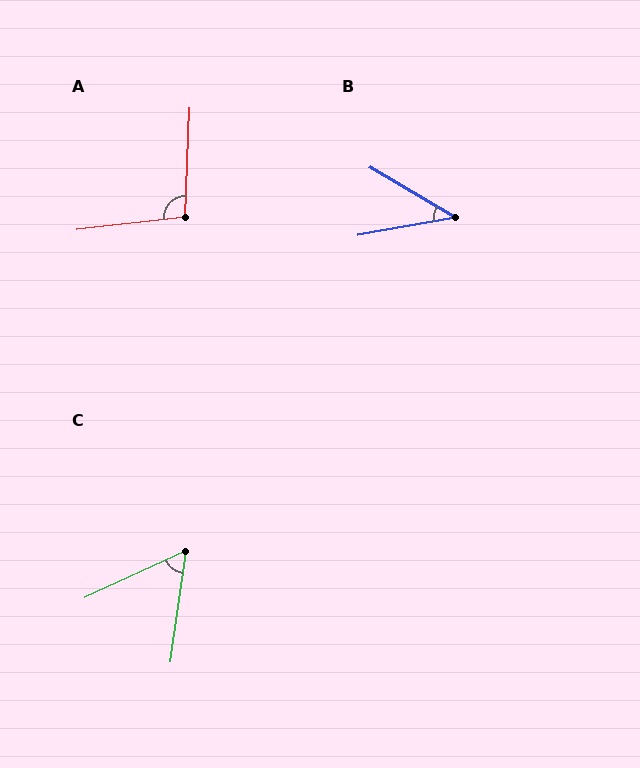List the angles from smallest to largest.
B (41°), C (57°), A (99°).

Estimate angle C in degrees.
Approximately 57 degrees.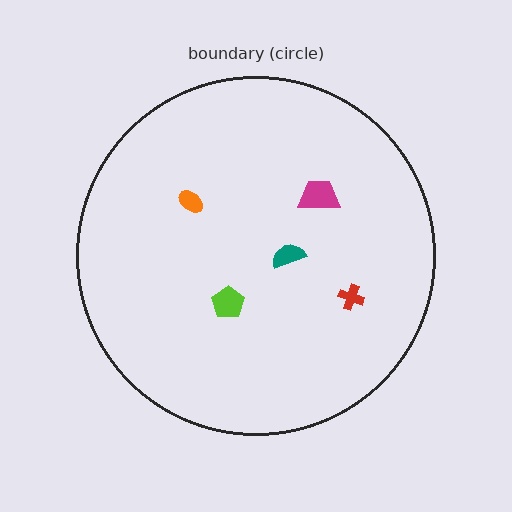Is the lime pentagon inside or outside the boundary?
Inside.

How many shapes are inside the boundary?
5 inside, 0 outside.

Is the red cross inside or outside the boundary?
Inside.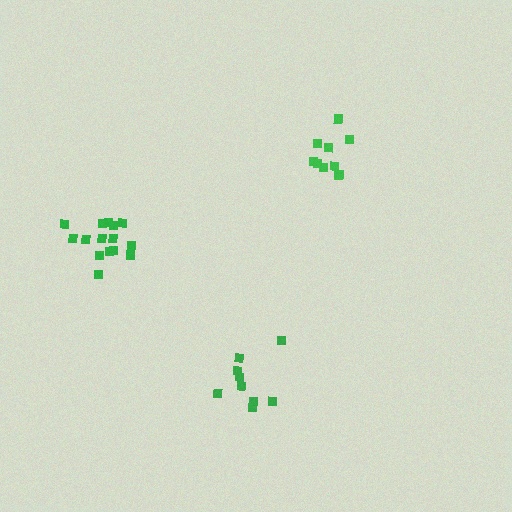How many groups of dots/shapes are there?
There are 3 groups.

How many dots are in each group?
Group 1: 15 dots, Group 2: 9 dots, Group 3: 10 dots (34 total).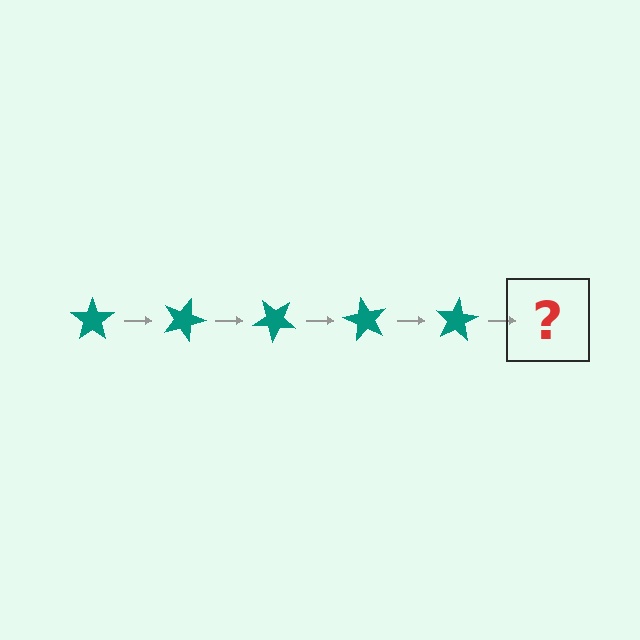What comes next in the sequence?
The next element should be a teal star rotated 100 degrees.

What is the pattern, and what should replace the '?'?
The pattern is that the star rotates 20 degrees each step. The '?' should be a teal star rotated 100 degrees.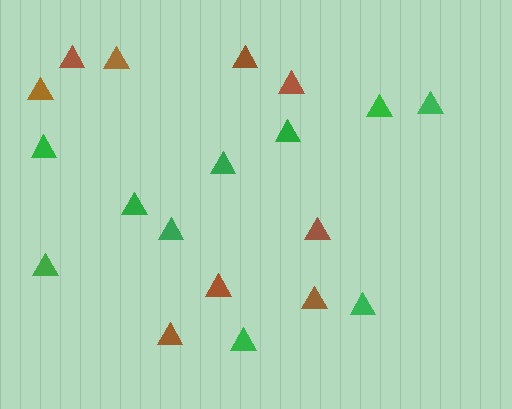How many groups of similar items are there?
There are 2 groups: one group of green triangles (10) and one group of brown triangles (9).